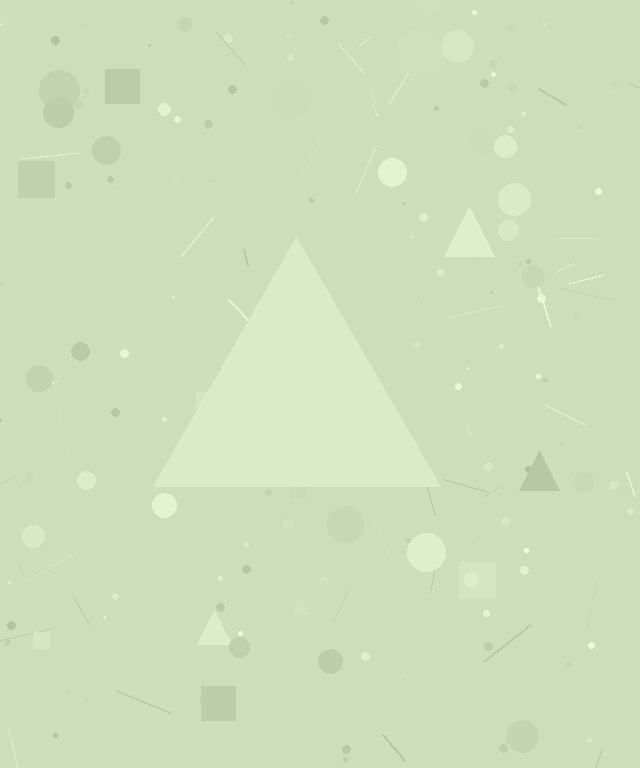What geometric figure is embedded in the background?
A triangle is embedded in the background.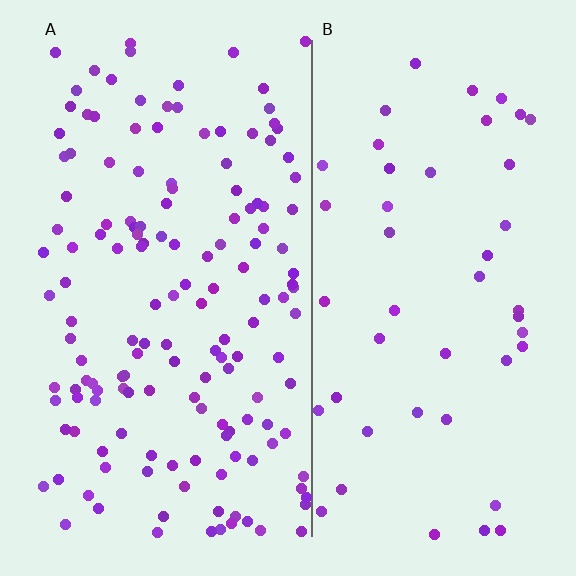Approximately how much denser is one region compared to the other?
Approximately 3.2× — region A over region B.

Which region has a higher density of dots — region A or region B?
A (the left).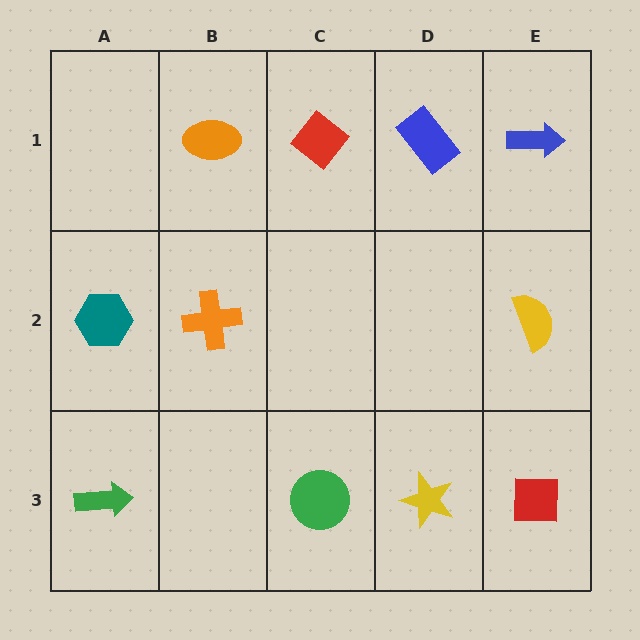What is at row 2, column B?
An orange cross.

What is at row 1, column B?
An orange ellipse.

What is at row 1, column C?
A red diamond.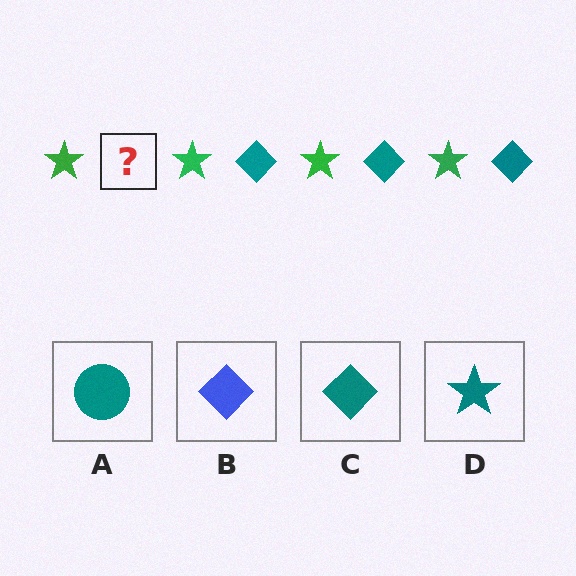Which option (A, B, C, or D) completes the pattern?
C.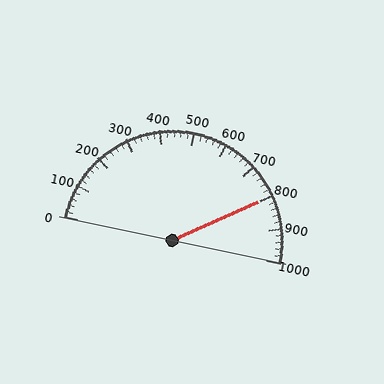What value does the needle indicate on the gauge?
The needle indicates approximately 800.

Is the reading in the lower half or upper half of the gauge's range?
The reading is in the upper half of the range (0 to 1000).